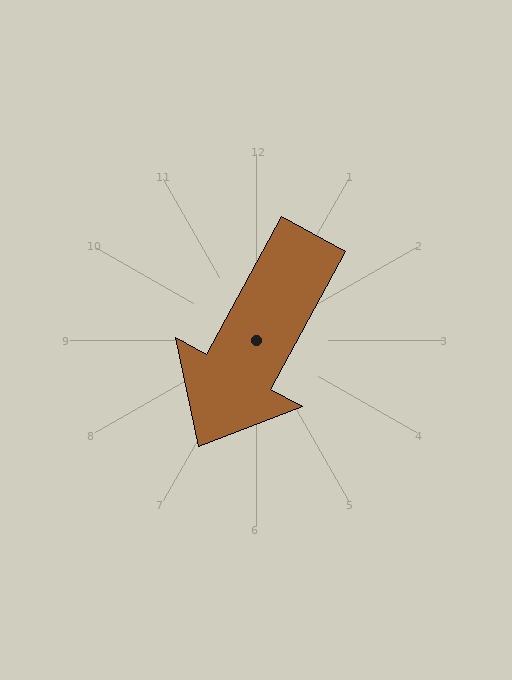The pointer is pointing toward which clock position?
Roughly 7 o'clock.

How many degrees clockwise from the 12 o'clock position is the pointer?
Approximately 209 degrees.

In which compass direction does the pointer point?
Southwest.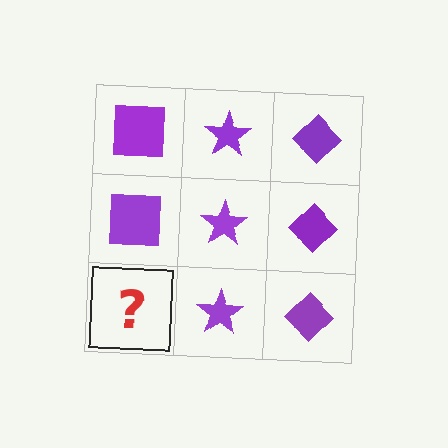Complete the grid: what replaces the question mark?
The question mark should be replaced with a purple square.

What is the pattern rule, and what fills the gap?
The rule is that each column has a consistent shape. The gap should be filled with a purple square.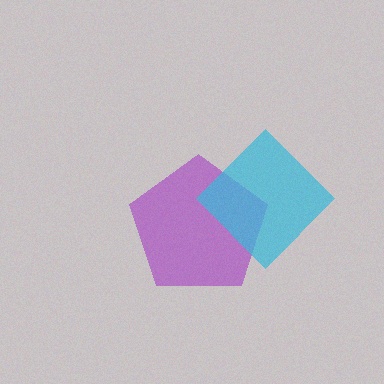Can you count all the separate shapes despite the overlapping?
Yes, there are 2 separate shapes.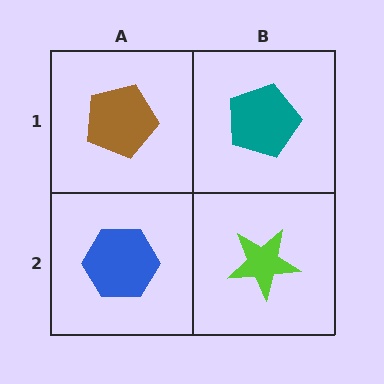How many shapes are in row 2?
2 shapes.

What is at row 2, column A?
A blue hexagon.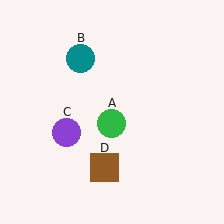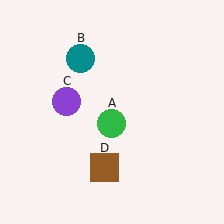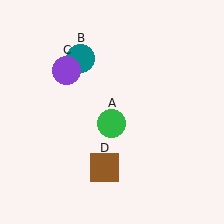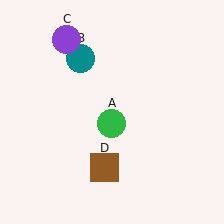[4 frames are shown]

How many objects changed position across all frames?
1 object changed position: purple circle (object C).